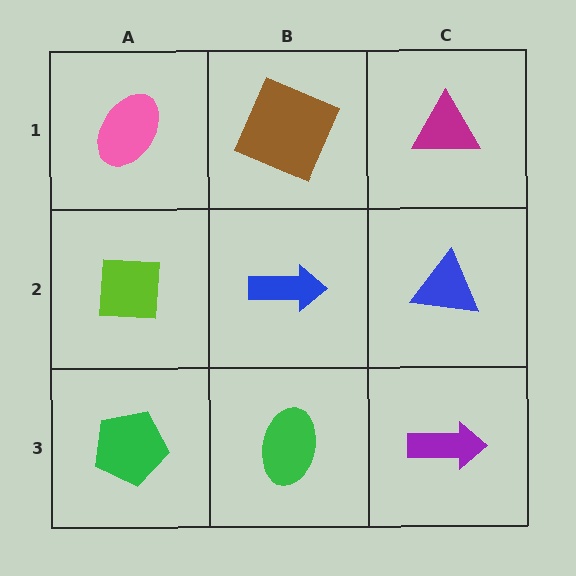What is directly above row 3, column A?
A lime square.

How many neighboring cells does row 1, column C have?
2.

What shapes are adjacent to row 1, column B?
A blue arrow (row 2, column B), a pink ellipse (row 1, column A), a magenta triangle (row 1, column C).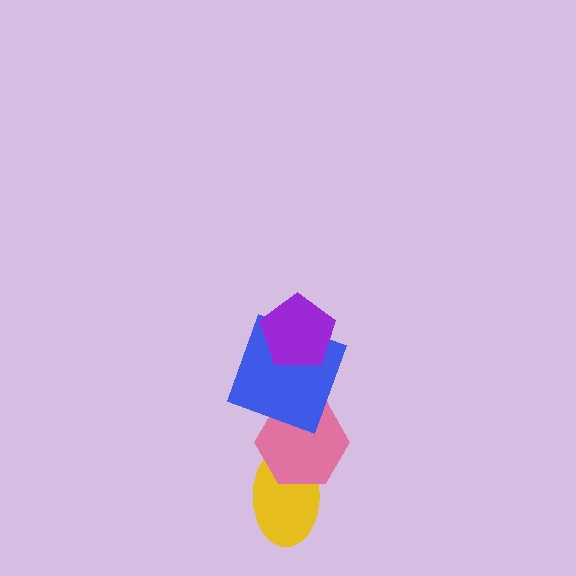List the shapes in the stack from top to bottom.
From top to bottom: the purple pentagon, the blue square, the pink hexagon, the yellow ellipse.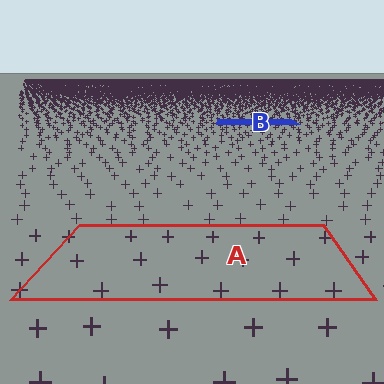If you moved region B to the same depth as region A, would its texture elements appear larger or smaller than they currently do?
They would appear larger. At a closer depth, the same texture elements are projected at a bigger on-screen size.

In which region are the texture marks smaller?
The texture marks are smaller in region B, because it is farther away.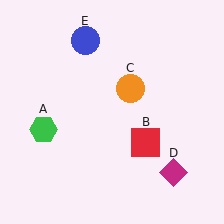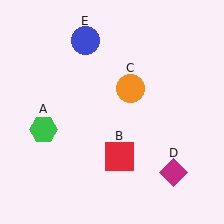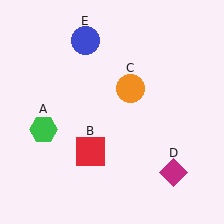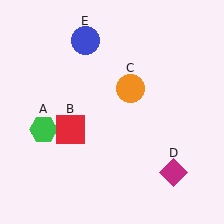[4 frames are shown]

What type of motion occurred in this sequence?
The red square (object B) rotated clockwise around the center of the scene.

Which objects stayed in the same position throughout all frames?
Green hexagon (object A) and orange circle (object C) and magenta diamond (object D) and blue circle (object E) remained stationary.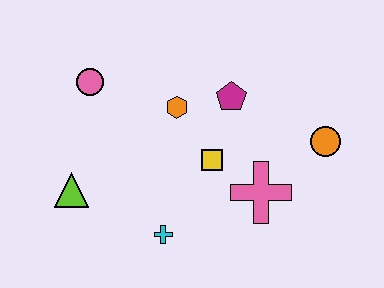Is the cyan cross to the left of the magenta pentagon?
Yes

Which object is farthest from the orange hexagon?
The orange circle is farthest from the orange hexagon.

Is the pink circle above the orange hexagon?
Yes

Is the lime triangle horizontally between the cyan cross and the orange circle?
No